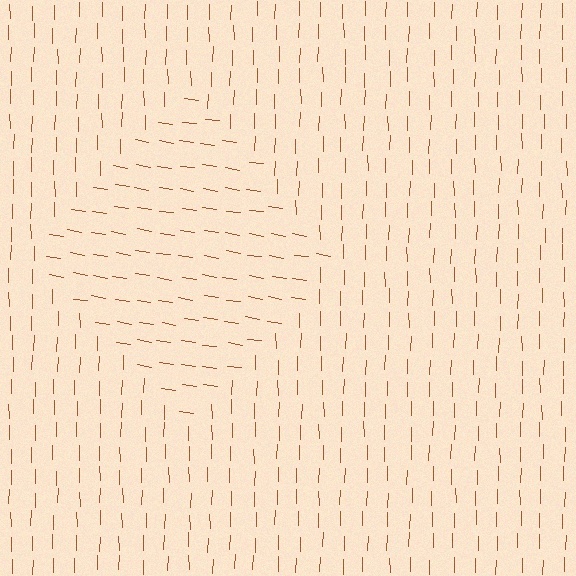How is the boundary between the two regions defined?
The boundary is defined purely by a change in line orientation (approximately 82 degrees difference). All lines are the same color and thickness.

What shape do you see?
I see a diamond.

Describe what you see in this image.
The image is filled with small brown line segments. A diamond region in the image has lines oriented differently from the surrounding lines, creating a visible texture boundary.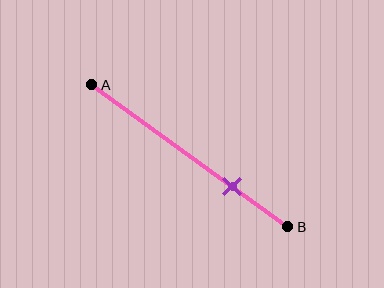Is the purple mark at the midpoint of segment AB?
No, the mark is at about 70% from A, not at the 50% midpoint.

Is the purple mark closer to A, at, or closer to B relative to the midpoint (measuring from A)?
The purple mark is closer to point B than the midpoint of segment AB.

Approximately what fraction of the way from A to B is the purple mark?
The purple mark is approximately 70% of the way from A to B.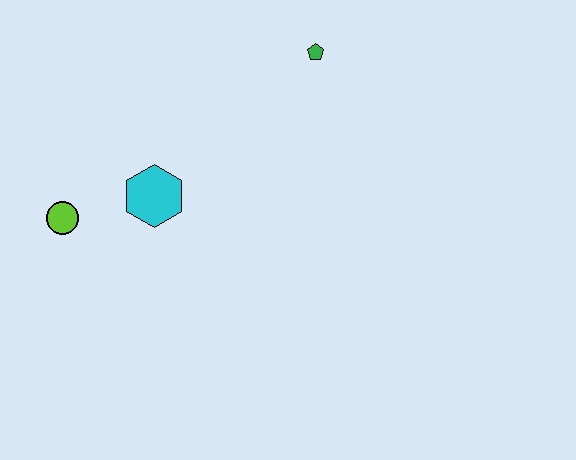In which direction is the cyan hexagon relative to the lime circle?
The cyan hexagon is to the right of the lime circle.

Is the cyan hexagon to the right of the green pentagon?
No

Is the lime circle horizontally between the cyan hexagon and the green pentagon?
No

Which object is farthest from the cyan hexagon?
The green pentagon is farthest from the cyan hexagon.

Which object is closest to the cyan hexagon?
The lime circle is closest to the cyan hexagon.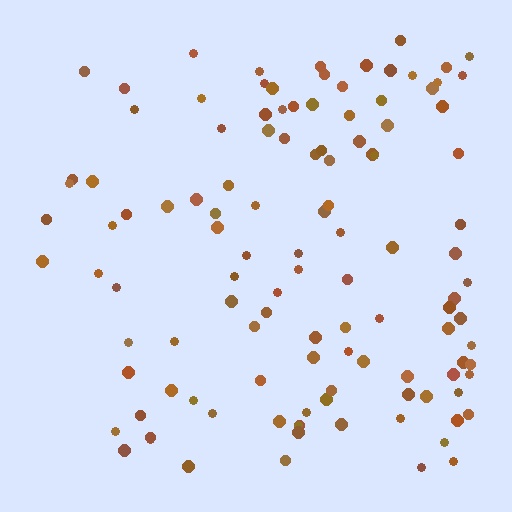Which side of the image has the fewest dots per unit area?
The left.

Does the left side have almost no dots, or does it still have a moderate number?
Still a moderate number, just noticeably fewer than the right.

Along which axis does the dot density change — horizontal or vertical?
Horizontal.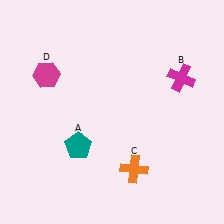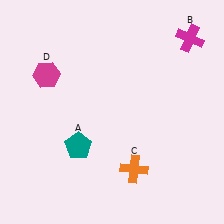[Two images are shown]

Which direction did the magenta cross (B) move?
The magenta cross (B) moved up.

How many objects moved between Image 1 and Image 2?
1 object moved between the two images.